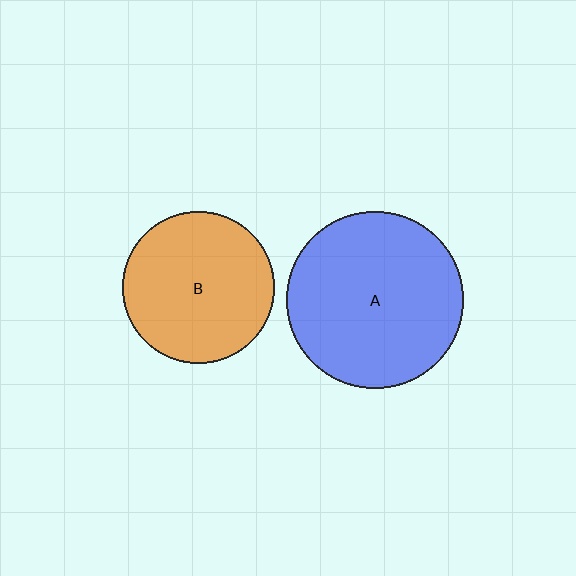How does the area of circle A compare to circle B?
Approximately 1.3 times.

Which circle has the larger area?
Circle A (blue).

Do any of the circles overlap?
No, none of the circles overlap.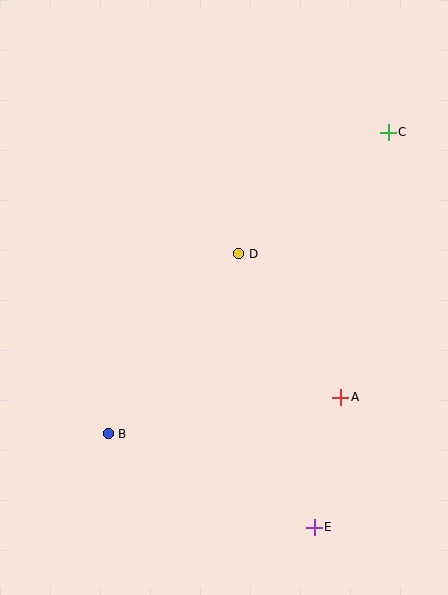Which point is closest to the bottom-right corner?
Point E is closest to the bottom-right corner.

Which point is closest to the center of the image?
Point D at (239, 254) is closest to the center.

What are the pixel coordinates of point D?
Point D is at (239, 254).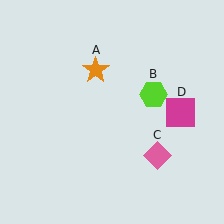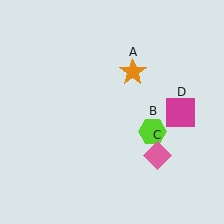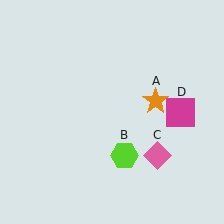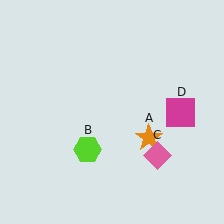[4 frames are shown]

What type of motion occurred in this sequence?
The orange star (object A), lime hexagon (object B) rotated clockwise around the center of the scene.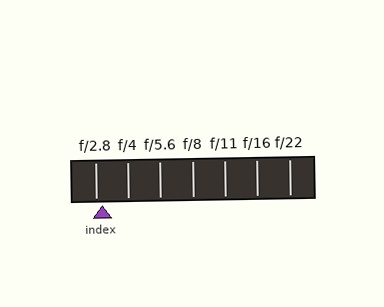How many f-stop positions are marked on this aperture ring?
There are 7 f-stop positions marked.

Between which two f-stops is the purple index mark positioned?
The index mark is between f/2.8 and f/4.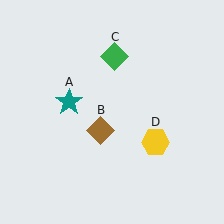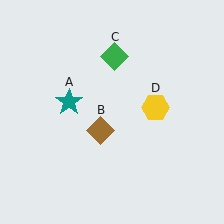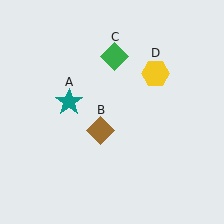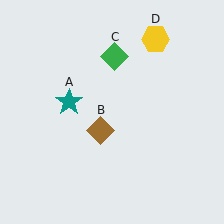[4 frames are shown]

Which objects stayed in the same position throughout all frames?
Teal star (object A) and brown diamond (object B) and green diamond (object C) remained stationary.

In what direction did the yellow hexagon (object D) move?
The yellow hexagon (object D) moved up.